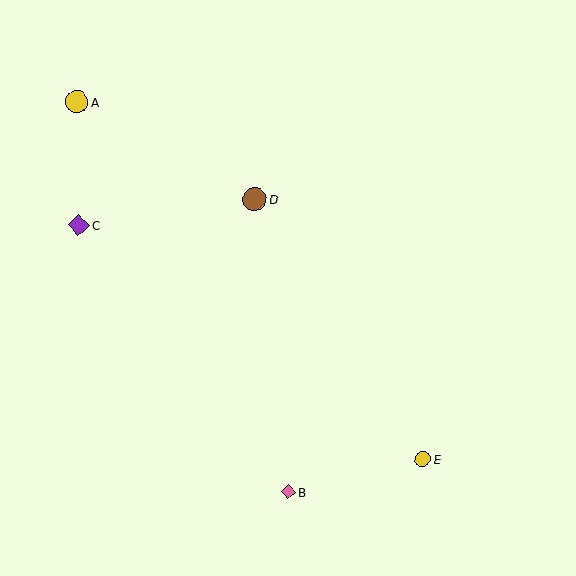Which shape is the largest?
The brown circle (labeled D) is the largest.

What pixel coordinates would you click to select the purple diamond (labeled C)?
Click at (79, 225) to select the purple diamond C.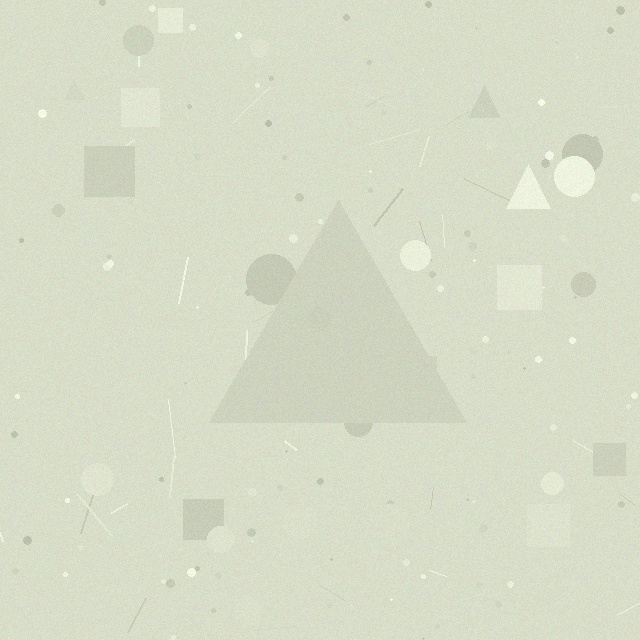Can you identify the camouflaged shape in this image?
The camouflaged shape is a triangle.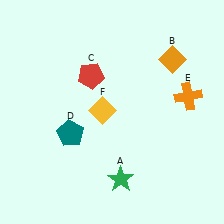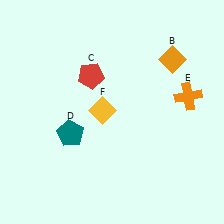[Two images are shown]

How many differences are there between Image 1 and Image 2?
There is 1 difference between the two images.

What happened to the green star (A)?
The green star (A) was removed in Image 2. It was in the bottom-right area of Image 1.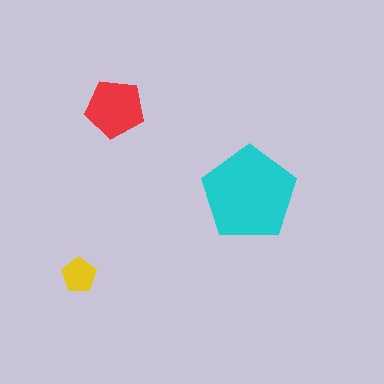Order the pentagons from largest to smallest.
the cyan one, the red one, the yellow one.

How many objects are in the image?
There are 3 objects in the image.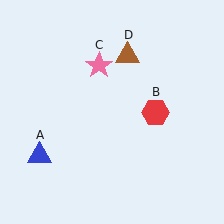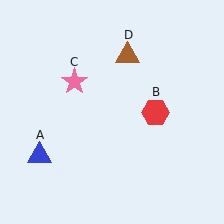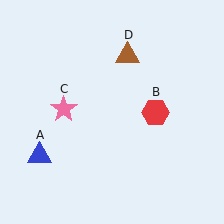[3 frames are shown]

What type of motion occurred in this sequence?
The pink star (object C) rotated counterclockwise around the center of the scene.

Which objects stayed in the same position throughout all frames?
Blue triangle (object A) and red hexagon (object B) and brown triangle (object D) remained stationary.